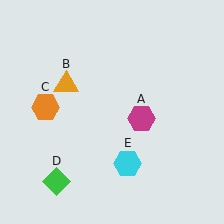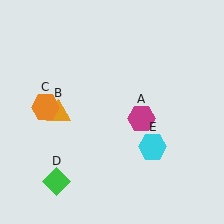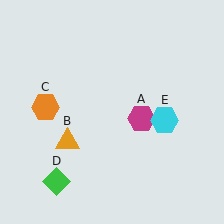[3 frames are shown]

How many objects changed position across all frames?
2 objects changed position: orange triangle (object B), cyan hexagon (object E).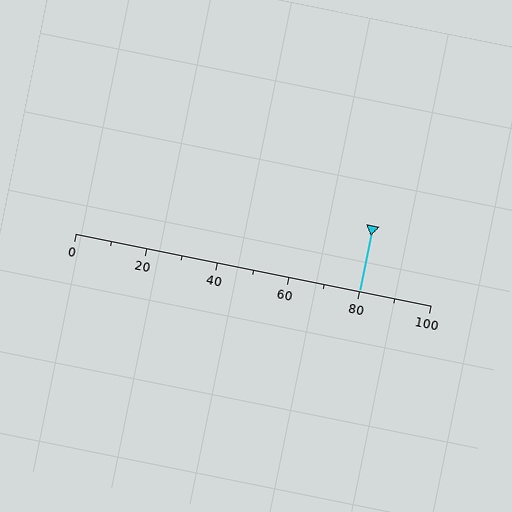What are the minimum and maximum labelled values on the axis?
The axis runs from 0 to 100.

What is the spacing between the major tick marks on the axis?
The major ticks are spaced 20 apart.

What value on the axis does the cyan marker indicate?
The marker indicates approximately 80.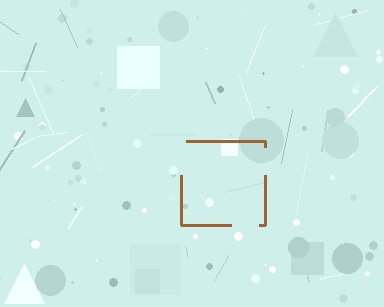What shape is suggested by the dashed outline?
The dashed outline suggests a square.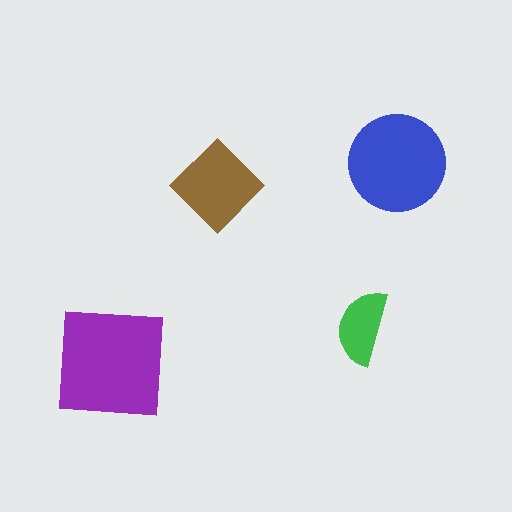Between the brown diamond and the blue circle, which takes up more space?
The blue circle.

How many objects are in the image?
There are 4 objects in the image.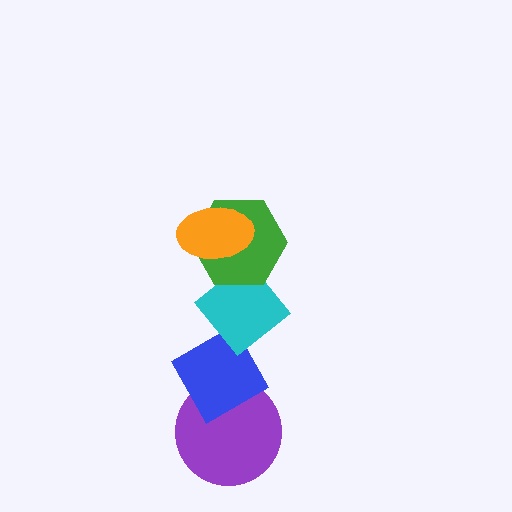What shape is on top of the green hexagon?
The orange ellipse is on top of the green hexagon.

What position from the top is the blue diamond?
The blue diamond is 4th from the top.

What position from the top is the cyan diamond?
The cyan diamond is 3rd from the top.